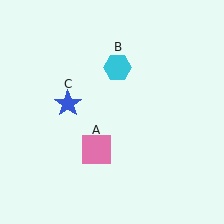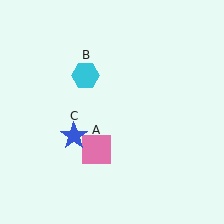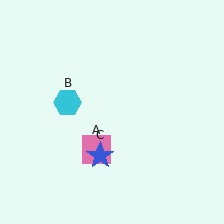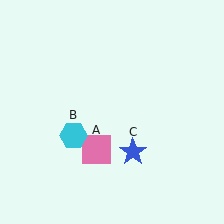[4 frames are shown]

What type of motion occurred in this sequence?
The cyan hexagon (object B), blue star (object C) rotated counterclockwise around the center of the scene.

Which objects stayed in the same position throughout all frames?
Pink square (object A) remained stationary.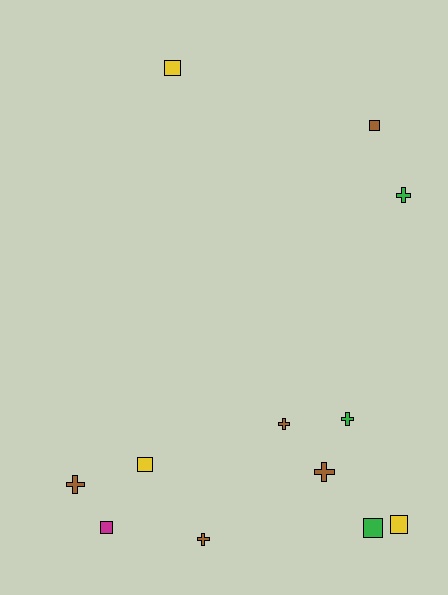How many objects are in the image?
There are 12 objects.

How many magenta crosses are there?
There are no magenta crosses.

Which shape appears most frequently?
Square, with 6 objects.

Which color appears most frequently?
Brown, with 5 objects.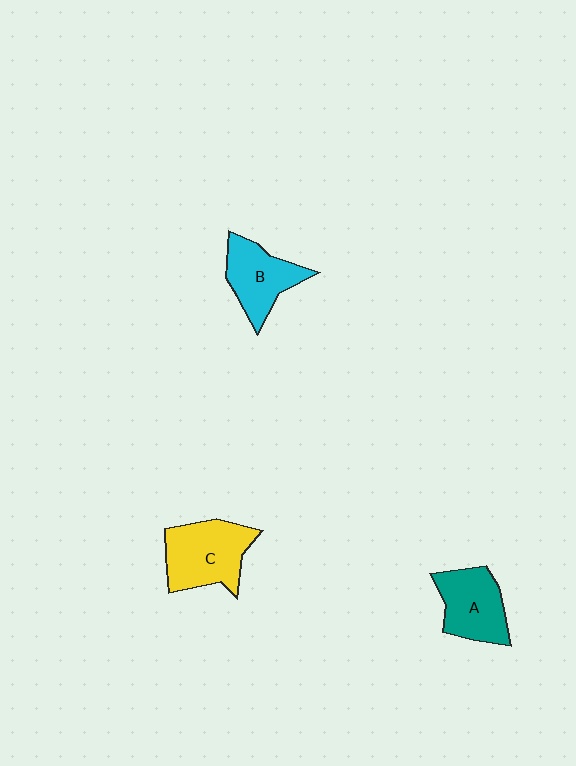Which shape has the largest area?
Shape C (yellow).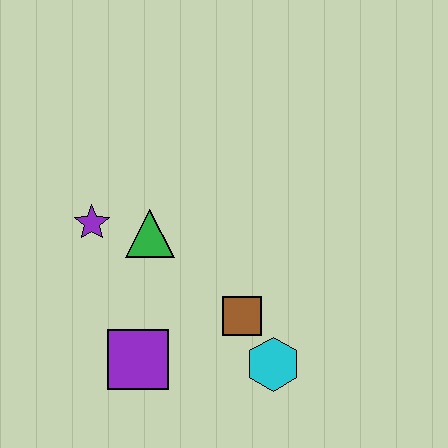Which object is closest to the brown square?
The cyan hexagon is closest to the brown square.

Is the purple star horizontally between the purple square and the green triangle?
No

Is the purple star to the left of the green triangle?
Yes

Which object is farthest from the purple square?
The purple star is farthest from the purple square.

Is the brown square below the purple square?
No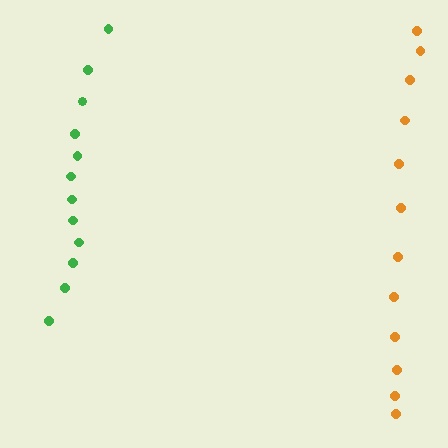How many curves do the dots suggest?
There are 2 distinct paths.